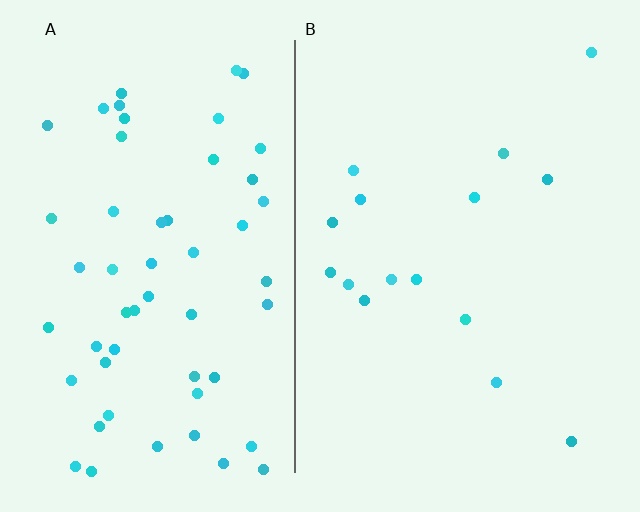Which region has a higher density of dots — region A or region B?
A (the left).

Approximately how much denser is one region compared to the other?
Approximately 3.6× — region A over region B.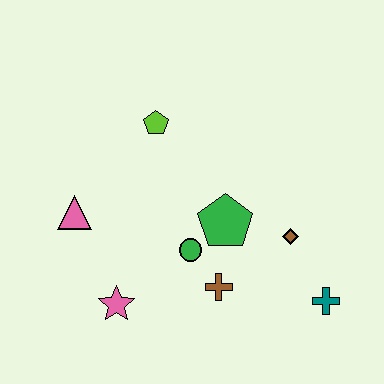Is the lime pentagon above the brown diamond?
Yes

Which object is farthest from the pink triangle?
The teal cross is farthest from the pink triangle.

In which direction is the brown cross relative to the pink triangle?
The brown cross is to the right of the pink triangle.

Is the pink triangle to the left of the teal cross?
Yes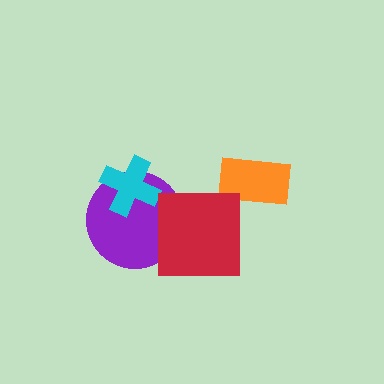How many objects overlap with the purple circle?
2 objects overlap with the purple circle.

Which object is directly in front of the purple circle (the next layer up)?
The cyan cross is directly in front of the purple circle.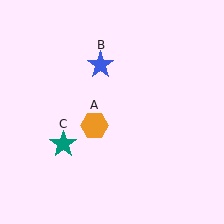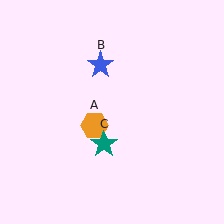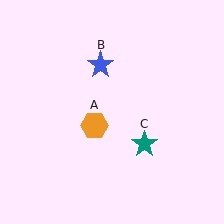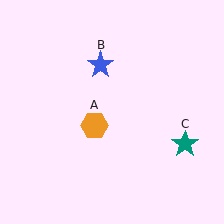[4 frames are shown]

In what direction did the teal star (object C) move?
The teal star (object C) moved right.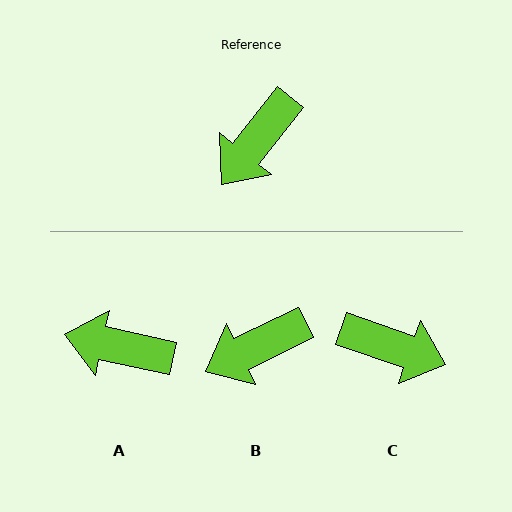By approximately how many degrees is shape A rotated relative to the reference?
Approximately 64 degrees clockwise.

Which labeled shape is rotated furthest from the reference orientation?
C, about 109 degrees away.